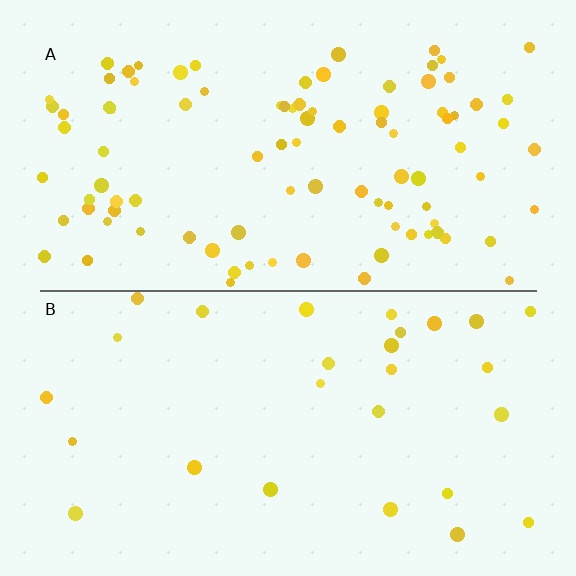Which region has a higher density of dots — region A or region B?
A (the top).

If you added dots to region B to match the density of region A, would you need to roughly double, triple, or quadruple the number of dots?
Approximately triple.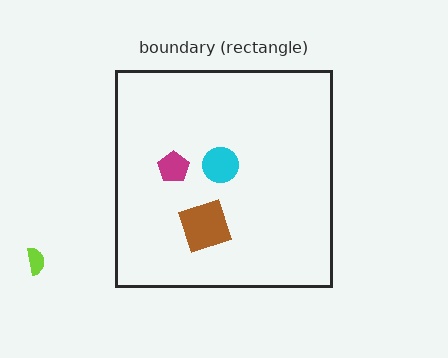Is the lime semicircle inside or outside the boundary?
Outside.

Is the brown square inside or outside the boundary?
Inside.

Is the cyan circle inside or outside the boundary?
Inside.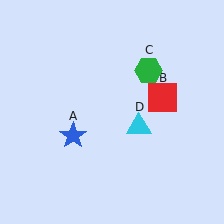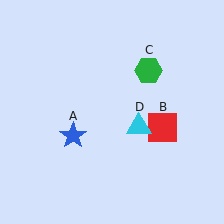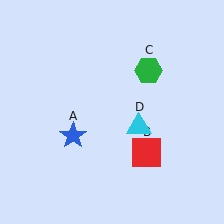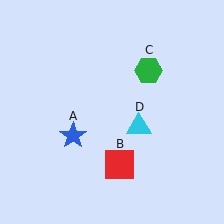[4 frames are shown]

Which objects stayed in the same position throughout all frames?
Blue star (object A) and green hexagon (object C) and cyan triangle (object D) remained stationary.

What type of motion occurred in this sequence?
The red square (object B) rotated clockwise around the center of the scene.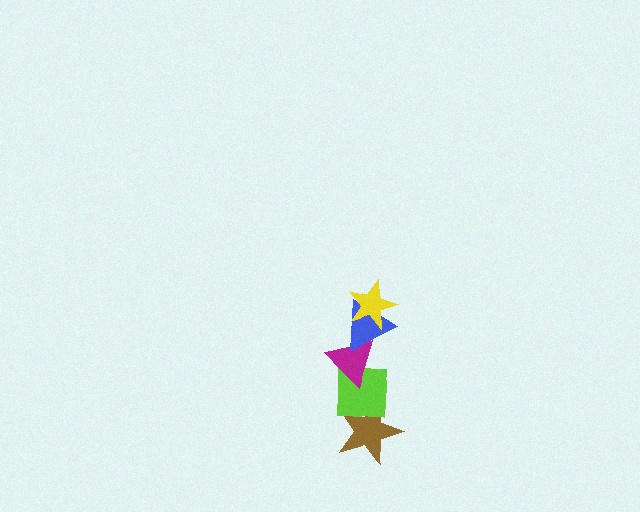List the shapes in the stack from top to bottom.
From top to bottom: the yellow star, the blue triangle, the magenta triangle, the lime square, the brown star.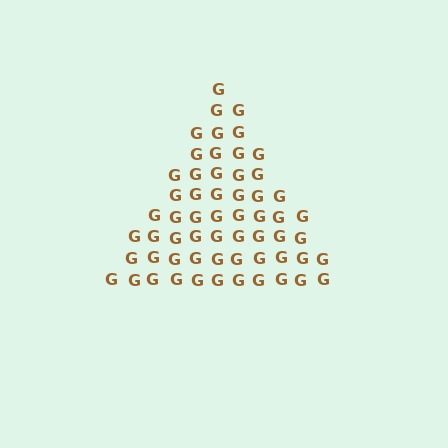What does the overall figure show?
The overall figure shows a triangle.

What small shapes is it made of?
It is made of small letter G's.